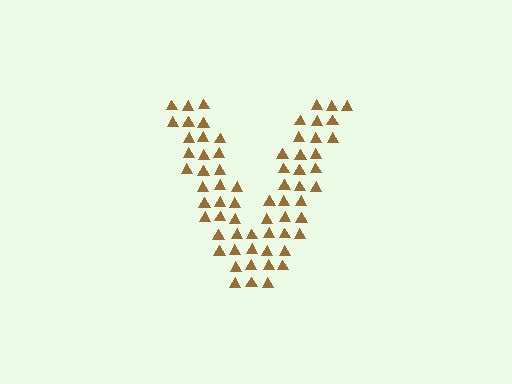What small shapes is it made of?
It is made of small triangles.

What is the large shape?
The large shape is the letter V.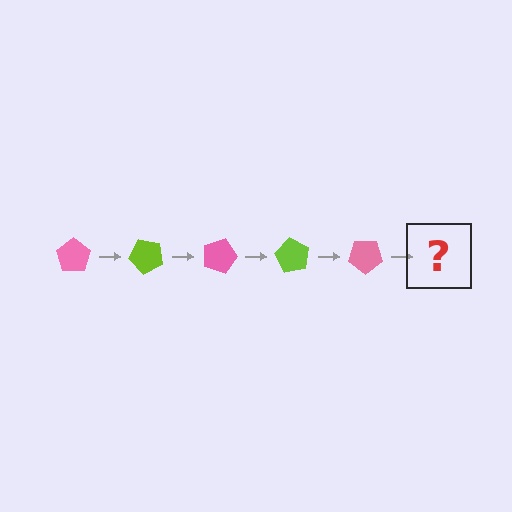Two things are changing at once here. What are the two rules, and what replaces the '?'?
The two rules are that it rotates 45 degrees each step and the color cycles through pink and lime. The '?' should be a lime pentagon, rotated 225 degrees from the start.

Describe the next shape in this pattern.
It should be a lime pentagon, rotated 225 degrees from the start.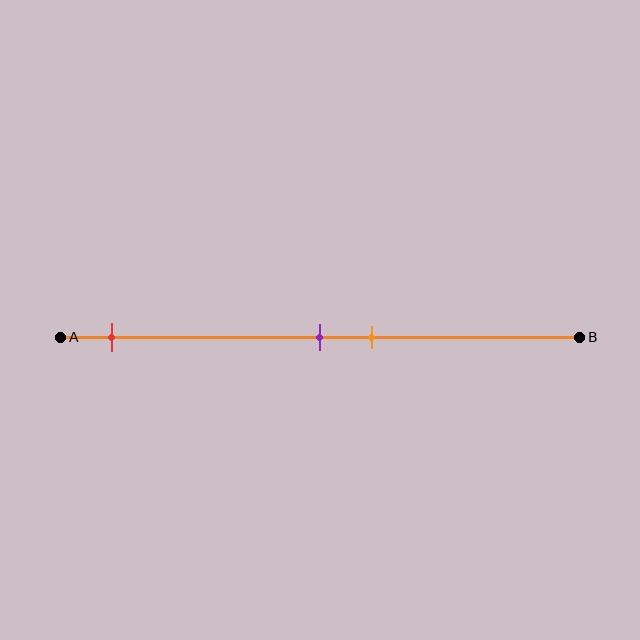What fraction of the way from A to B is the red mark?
The red mark is approximately 10% (0.1) of the way from A to B.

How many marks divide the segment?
There are 3 marks dividing the segment.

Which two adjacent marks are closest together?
The purple and orange marks are the closest adjacent pair.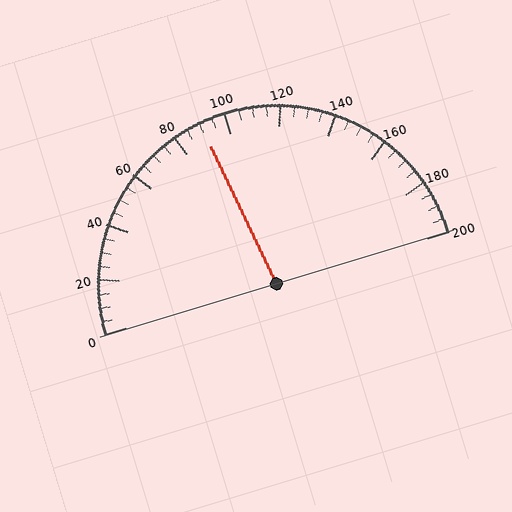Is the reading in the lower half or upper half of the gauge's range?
The reading is in the lower half of the range (0 to 200).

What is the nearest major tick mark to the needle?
The nearest major tick mark is 80.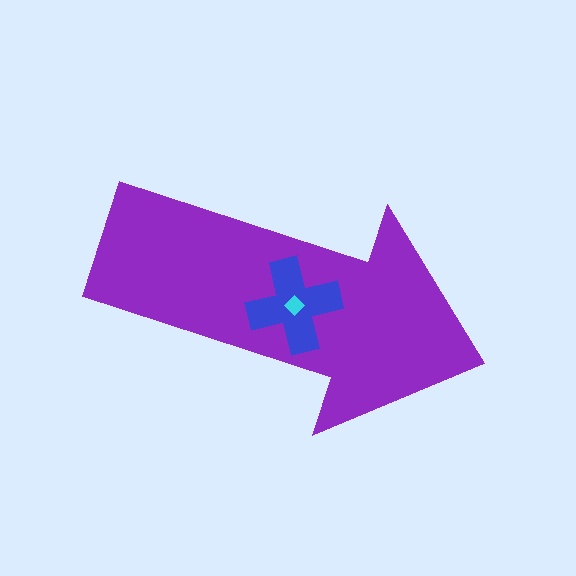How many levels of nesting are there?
3.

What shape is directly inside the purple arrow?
The blue cross.